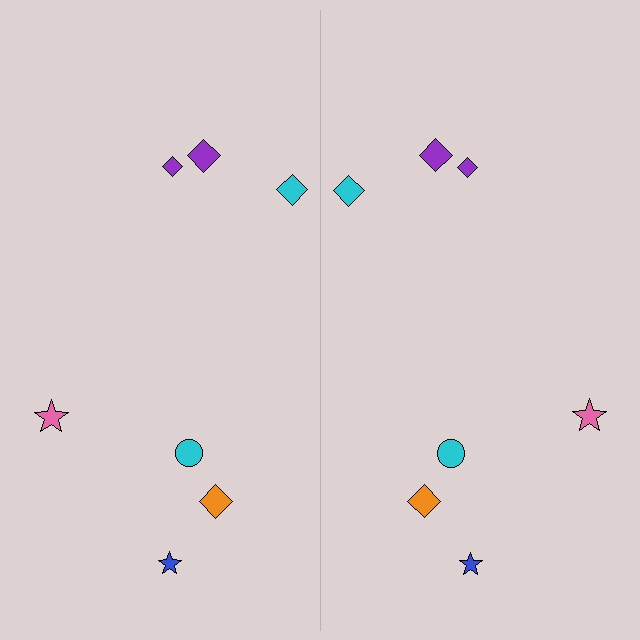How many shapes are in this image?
There are 14 shapes in this image.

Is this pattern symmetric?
Yes, this pattern has bilateral (reflection) symmetry.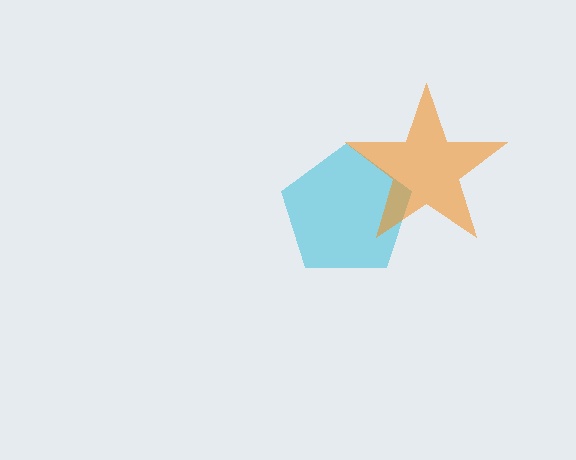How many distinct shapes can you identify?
There are 2 distinct shapes: a cyan pentagon, an orange star.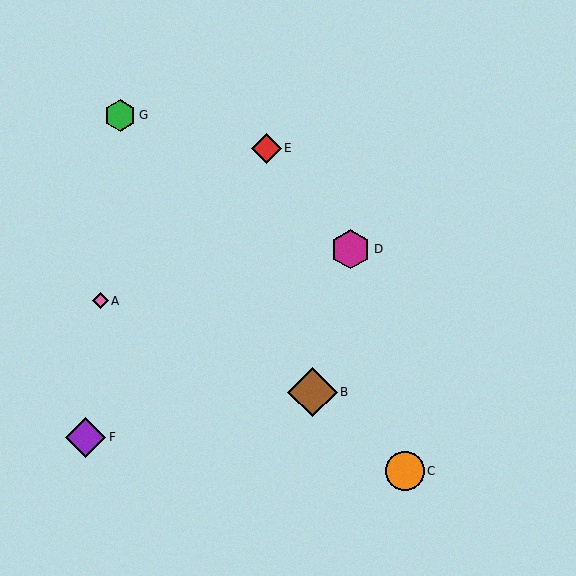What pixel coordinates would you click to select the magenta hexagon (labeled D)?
Click at (351, 249) to select the magenta hexagon D.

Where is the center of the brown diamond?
The center of the brown diamond is at (312, 392).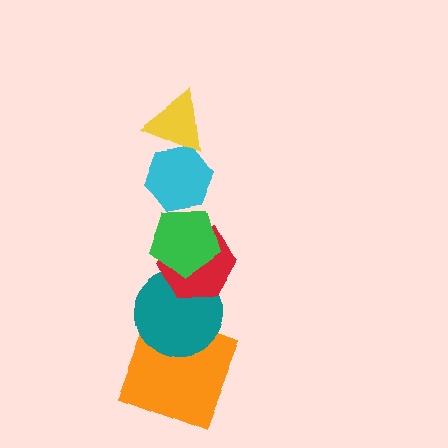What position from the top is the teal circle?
The teal circle is 5th from the top.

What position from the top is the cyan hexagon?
The cyan hexagon is 2nd from the top.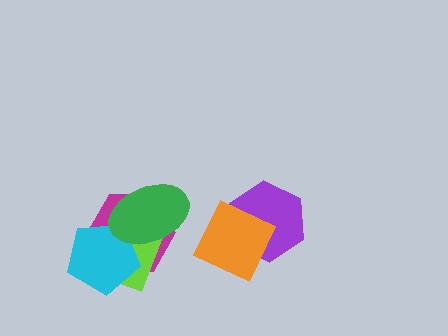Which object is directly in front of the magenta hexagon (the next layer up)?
The lime rectangle is directly in front of the magenta hexagon.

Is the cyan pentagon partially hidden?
Yes, it is partially covered by another shape.